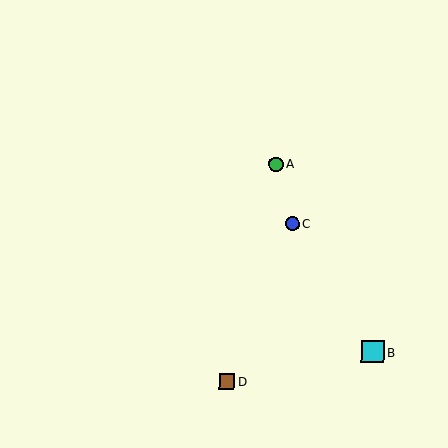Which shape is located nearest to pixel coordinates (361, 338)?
The cyan square (labeled B) at (373, 352) is nearest to that location.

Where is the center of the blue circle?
The center of the blue circle is at (292, 224).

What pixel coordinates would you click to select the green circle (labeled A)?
Click at (276, 164) to select the green circle A.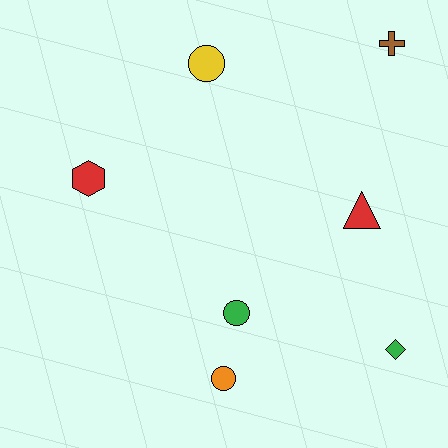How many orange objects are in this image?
There is 1 orange object.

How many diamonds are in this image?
There is 1 diamond.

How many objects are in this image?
There are 7 objects.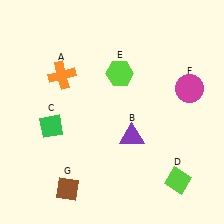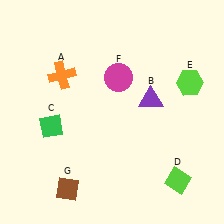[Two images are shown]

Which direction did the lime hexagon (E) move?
The lime hexagon (E) moved right.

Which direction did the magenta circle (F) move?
The magenta circle (F) moved left.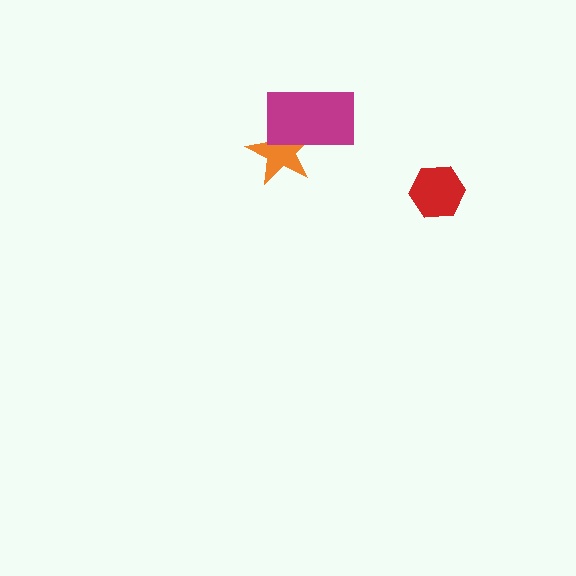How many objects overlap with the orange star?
1 object overlaps with the orange star.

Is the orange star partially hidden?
Yes, it is partially covered by another shape.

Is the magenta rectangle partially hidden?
No, no other shape covers it.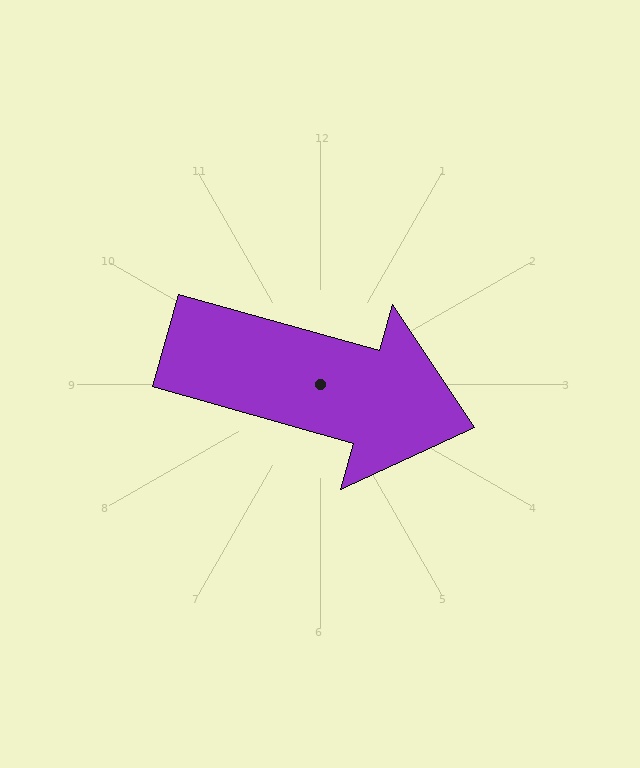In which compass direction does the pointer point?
East.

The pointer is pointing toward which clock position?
Roughly 4 o'clock.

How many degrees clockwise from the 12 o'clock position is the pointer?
Approximately 106 degrees.